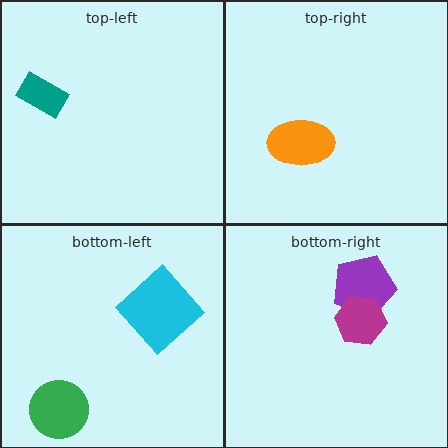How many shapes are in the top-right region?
1.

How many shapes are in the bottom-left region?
2.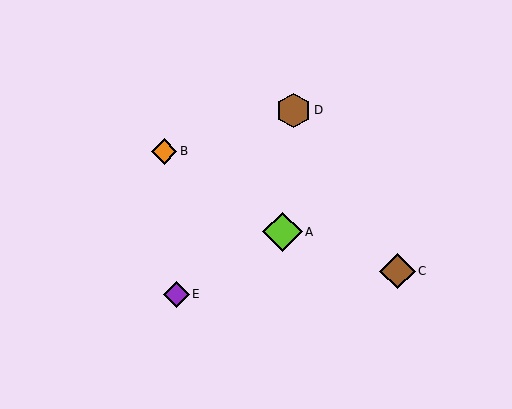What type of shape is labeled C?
Shape C is a brown diamond.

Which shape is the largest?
The lime diamond (labeled A) is the largest.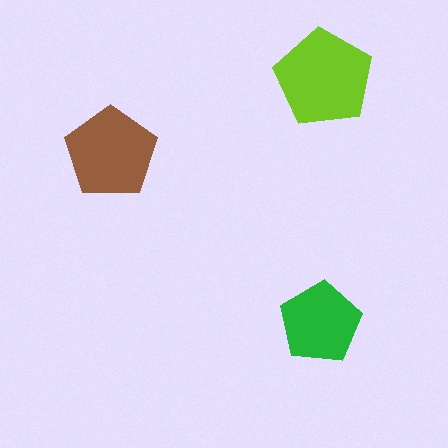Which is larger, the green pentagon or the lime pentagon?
The lime one.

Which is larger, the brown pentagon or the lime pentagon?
The lime one.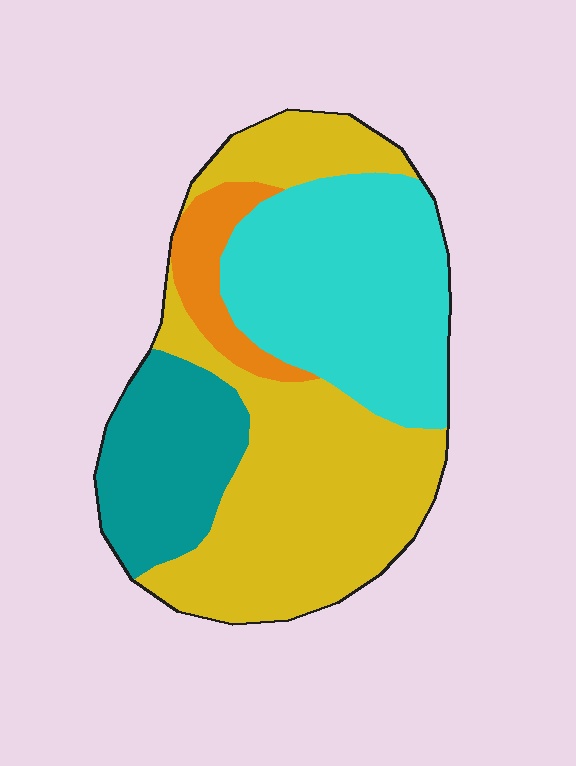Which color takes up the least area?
Orange, at roughly 5%.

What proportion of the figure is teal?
Teal covers 17% of the figure.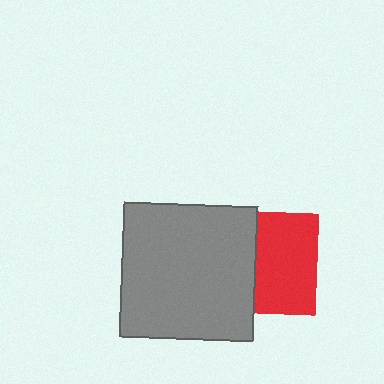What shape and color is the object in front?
The object in front is a gray square.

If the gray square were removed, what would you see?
You would see the complete red square.